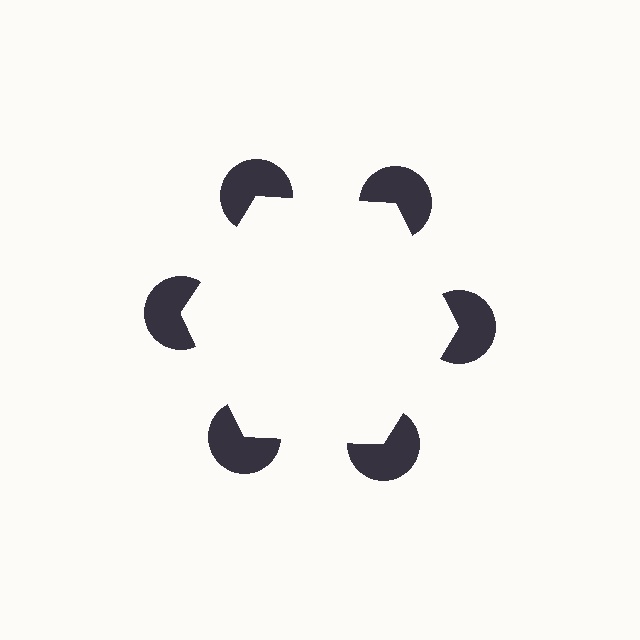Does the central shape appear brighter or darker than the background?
It typically appears slightly brighter than the background, even though no actual brightness change is drawn.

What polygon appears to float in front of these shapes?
An illusory hexagon — its edges are inferred from the aligned wedge cuts in the pac-man discs, not physically drawn.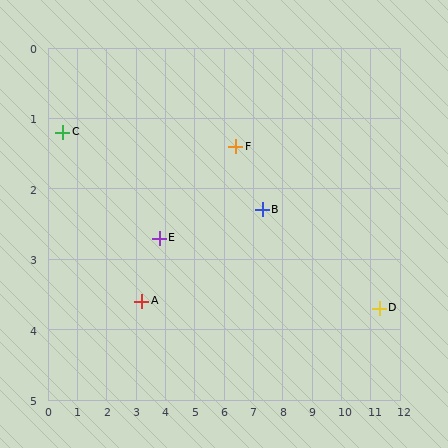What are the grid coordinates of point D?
Point D is at approximately (11.3, 3.7).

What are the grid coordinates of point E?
Point E is at approximately (3.8, 2.7).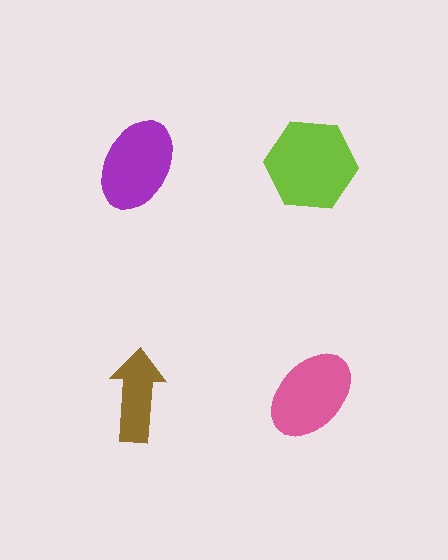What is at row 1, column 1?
A purple ellipse.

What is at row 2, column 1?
A brown arrow.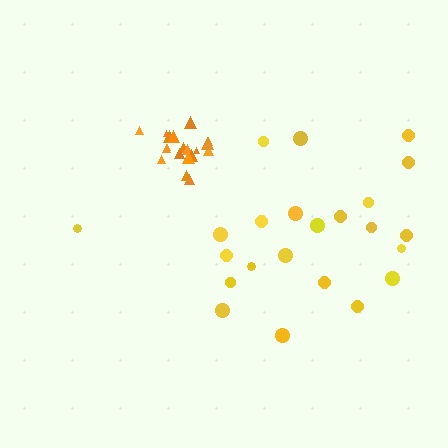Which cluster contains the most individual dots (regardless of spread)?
Yellow (23).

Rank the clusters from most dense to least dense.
orange, yellow.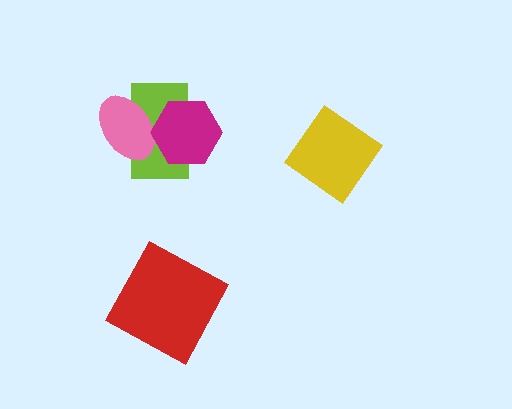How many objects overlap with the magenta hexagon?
2 objects overlap with the magenta hexagon.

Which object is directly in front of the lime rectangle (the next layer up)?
The pink ellipse is directly in front of the lime rectangle.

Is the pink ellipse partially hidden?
Yes, it is partially covered by another shape.